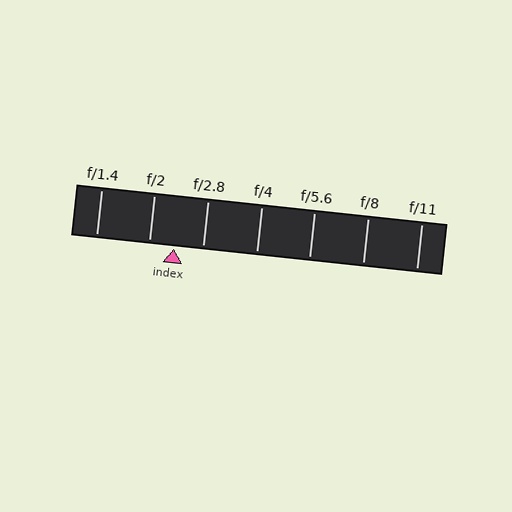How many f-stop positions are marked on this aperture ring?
There are 7 f-stop positions marked.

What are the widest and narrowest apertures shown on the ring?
The widest aperture shown is f/1.4 and the narrowest is f/11.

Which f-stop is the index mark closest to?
The index mark is closest to f/2.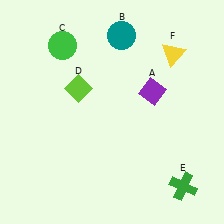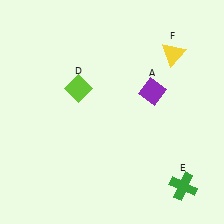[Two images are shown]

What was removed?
The teal circle (B), the green circle (C) were removed in Image 2.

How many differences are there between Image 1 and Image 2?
There are 2 differences between the two images.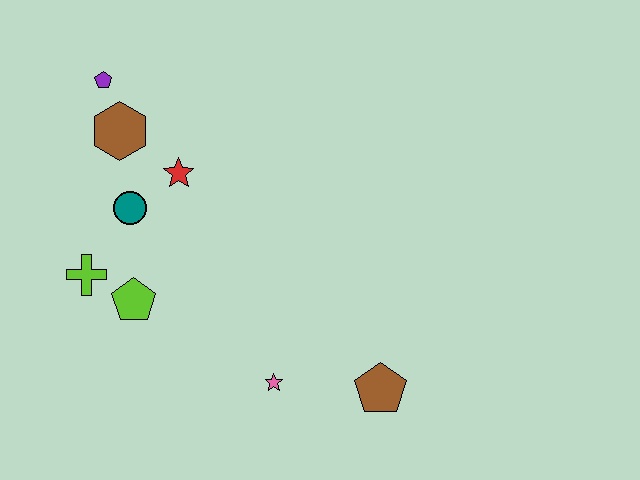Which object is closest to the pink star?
The brown pentagon is closest to the pink star.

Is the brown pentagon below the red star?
Yes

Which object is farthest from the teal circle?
The brown pentagon is farthest from the teal circle.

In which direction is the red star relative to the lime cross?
The red star is above the lime cross.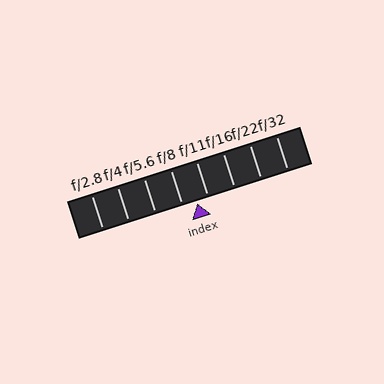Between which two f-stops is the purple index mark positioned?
The index mark is between f/8 and f/11.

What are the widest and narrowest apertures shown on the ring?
The widest aperture shown is f/2.8 and the narrowest is f/32.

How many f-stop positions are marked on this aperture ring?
There are 8 f-stop positions marked.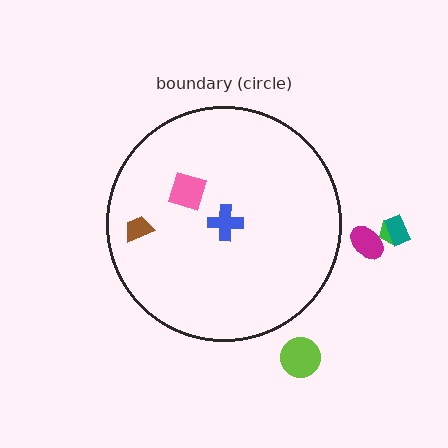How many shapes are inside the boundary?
3 inside, 4 outside.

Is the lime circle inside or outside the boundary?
Outside.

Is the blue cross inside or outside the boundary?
Inside.